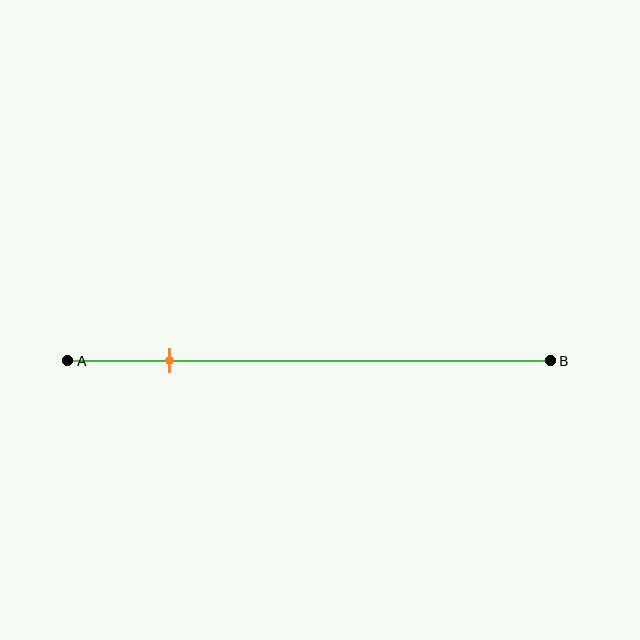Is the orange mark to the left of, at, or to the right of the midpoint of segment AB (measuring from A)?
The orange mark is to the left of the midpoint of segment AB.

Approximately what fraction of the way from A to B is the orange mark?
The orange mark is approximately 20% of the way from A to B.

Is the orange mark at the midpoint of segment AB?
No, the mark is at about 20% from A, not at the 50% midpoint.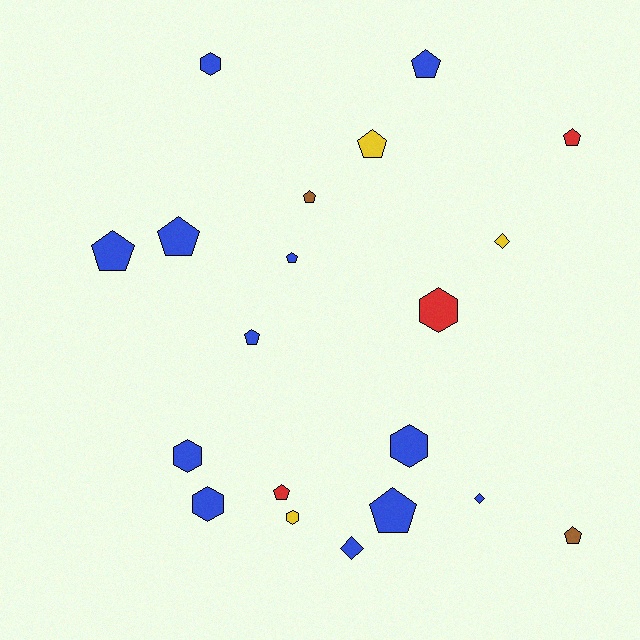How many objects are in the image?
There are 20 objects.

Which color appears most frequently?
Blue, with 12 objects.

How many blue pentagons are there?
There are 6 blue pentagons.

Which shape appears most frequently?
Pentagon, with 11 objects.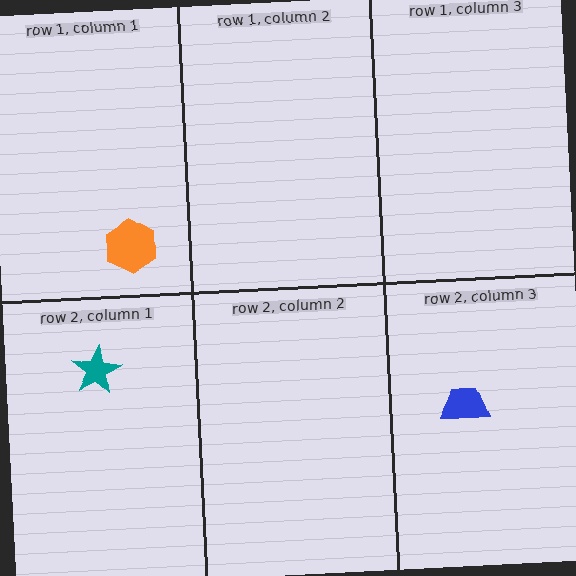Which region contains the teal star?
The row 2, column 1 region.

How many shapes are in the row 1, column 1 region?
1.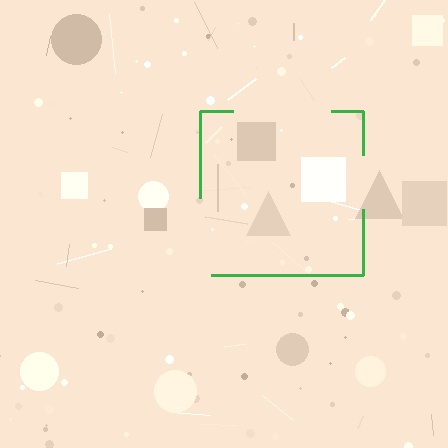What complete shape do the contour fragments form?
The contour fragments form a square.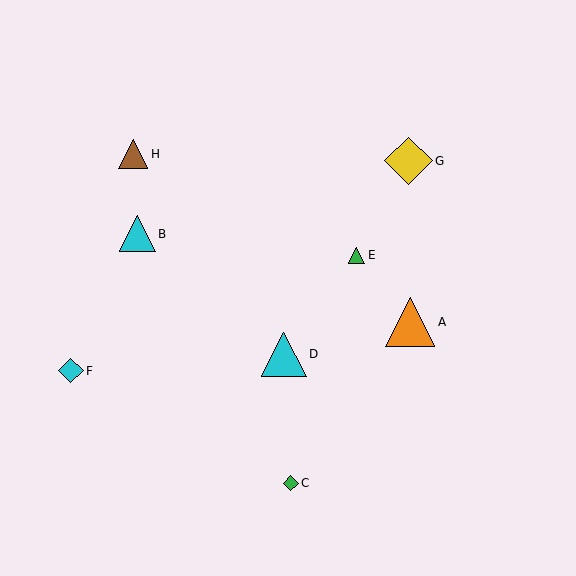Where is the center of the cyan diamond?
The center of the cyan diamond is at (71, 371).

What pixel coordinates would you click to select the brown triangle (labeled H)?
Click at (133, 154) to select the brown triangle H.